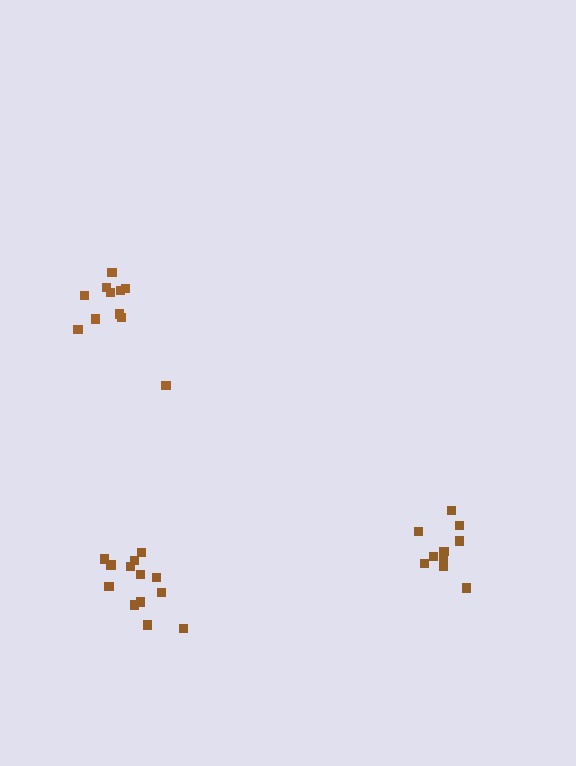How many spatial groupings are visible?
There are 3 spatial groupings.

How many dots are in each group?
Group 1: 11 dots, Group 2: 10 dots, Group 3: 13 dots (34 total).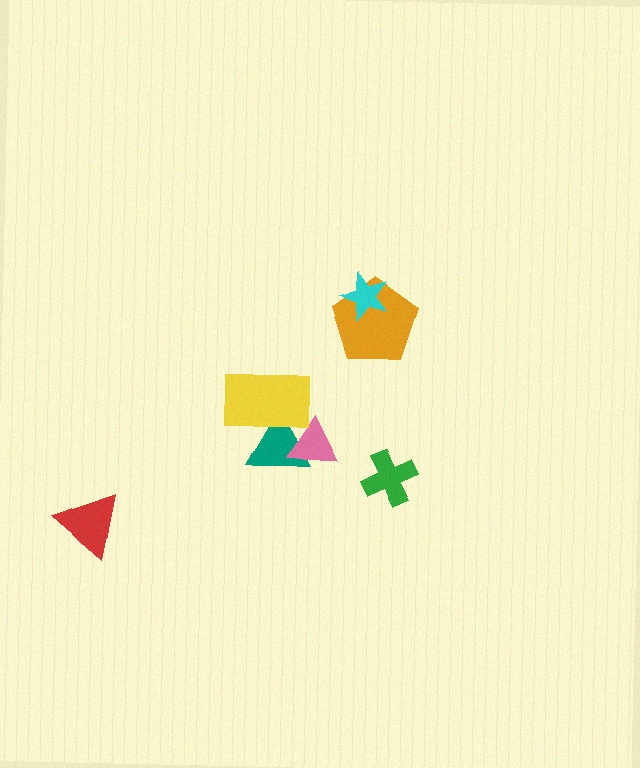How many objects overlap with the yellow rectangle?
2 objects overlap with the yellow rectangle.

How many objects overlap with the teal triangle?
2 objects overlap with the teal triangle.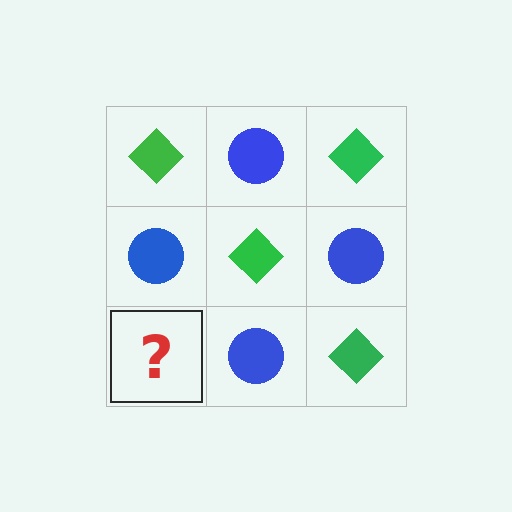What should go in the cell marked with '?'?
The missing cell should contain a green diamond.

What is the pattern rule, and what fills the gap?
The rule is that it alternates green diamond and blue circle in a checkerboard pattern. The gap should be filled with a green diamond.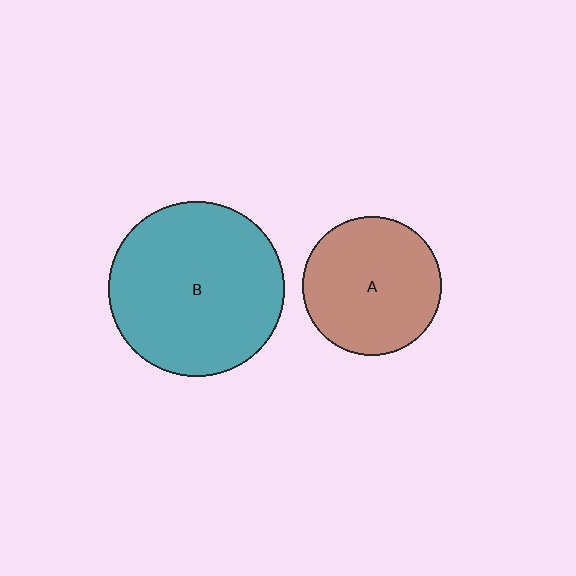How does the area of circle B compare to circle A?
Approximately 1.6 times.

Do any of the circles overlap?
No, none of the circles overlap.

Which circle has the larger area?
Circle B (teal).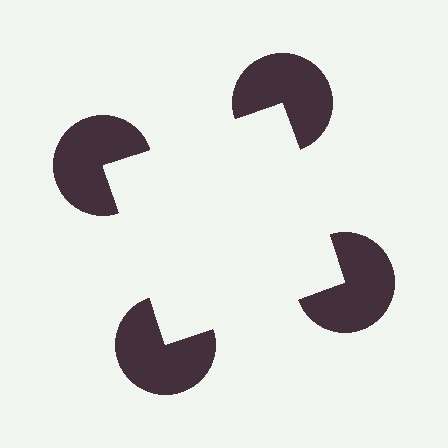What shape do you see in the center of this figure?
An illusory square — its edges are inferred from the aligned wedge cuts in the pac-man discs, not physically drawn.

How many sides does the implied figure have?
4 sides.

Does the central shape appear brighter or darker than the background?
It typically appears slightly brighter than the background, even though no actual brightness change is drawn.